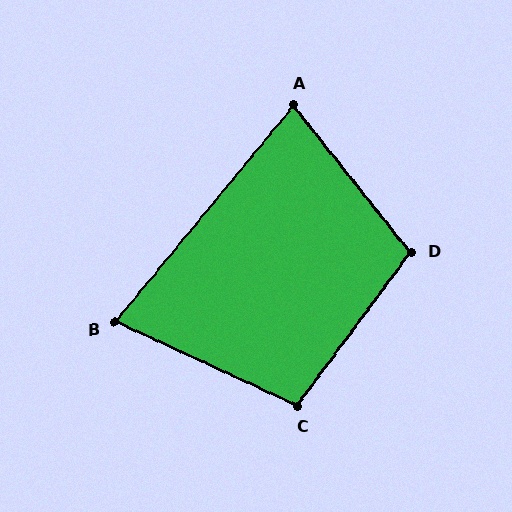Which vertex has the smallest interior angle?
B, at approximately 75 degrees.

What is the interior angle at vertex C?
Approximately 102 degrees (obtuse).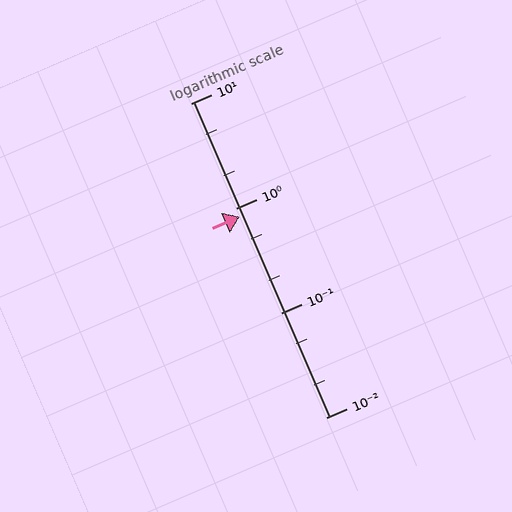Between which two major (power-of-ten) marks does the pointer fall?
The pointer is between 0.1 and 1.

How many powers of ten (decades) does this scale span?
The scale spans 3 decades, from 0.01 to 10.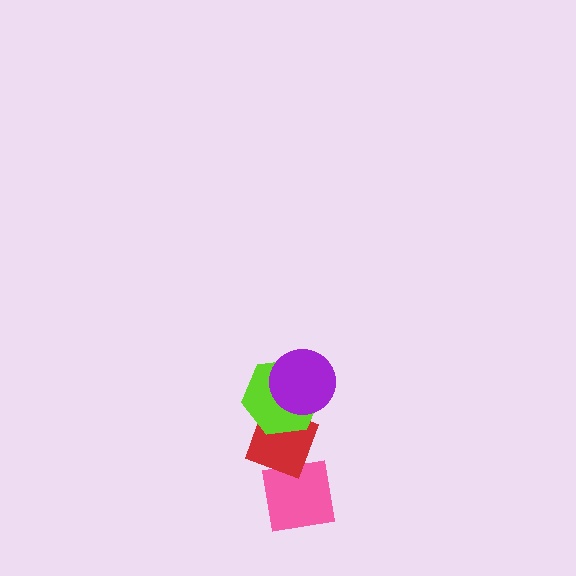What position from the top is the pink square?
The pink square is 4th from the top.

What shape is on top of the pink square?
The red diamond is on top of the pink square.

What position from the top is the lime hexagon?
The lime hexagon is 2nd from the top.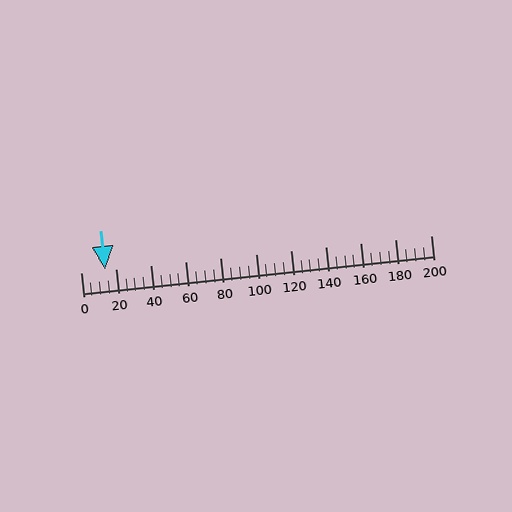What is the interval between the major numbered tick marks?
The major tick marks are spaced 20 units apart.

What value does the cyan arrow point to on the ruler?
The cyan arrow points to approximately 14.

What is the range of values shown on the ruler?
The ruler shows values from 0 to 200.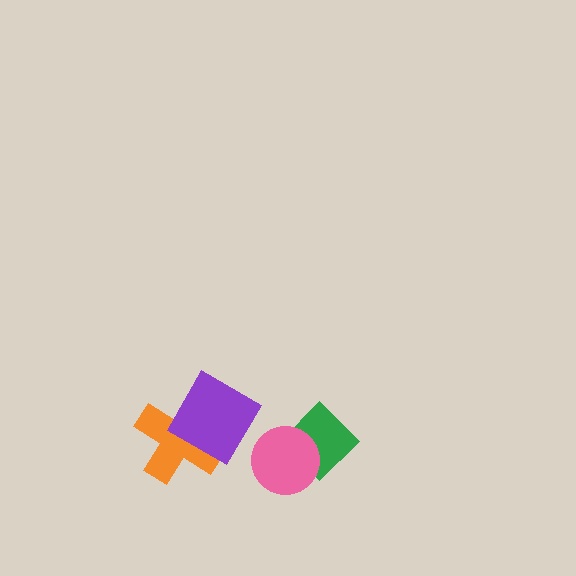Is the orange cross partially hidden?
Yes, it is partially covered by another shape.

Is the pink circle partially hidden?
No, no other shape covers it.